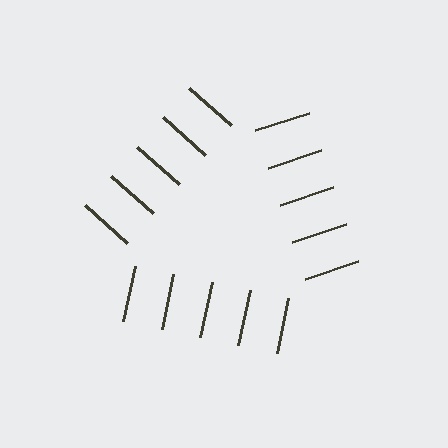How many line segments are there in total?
15 — 5 along each of the 3 edges.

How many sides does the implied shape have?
3 sides — the line-ends trace a triangle.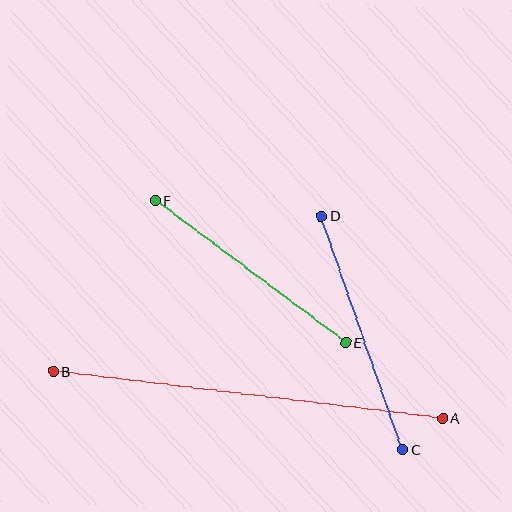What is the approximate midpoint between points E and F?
The midpoint is at approximately (251, 271) pixels.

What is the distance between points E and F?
The distance is approximately 237 pixels.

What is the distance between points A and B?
The distance is approximately 393 pixels.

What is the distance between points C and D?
The distance is approximately 247 pixels.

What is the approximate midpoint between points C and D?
The midpoint is at approximately (362, 333) pixels.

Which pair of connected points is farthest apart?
Points A and B are farthest apart.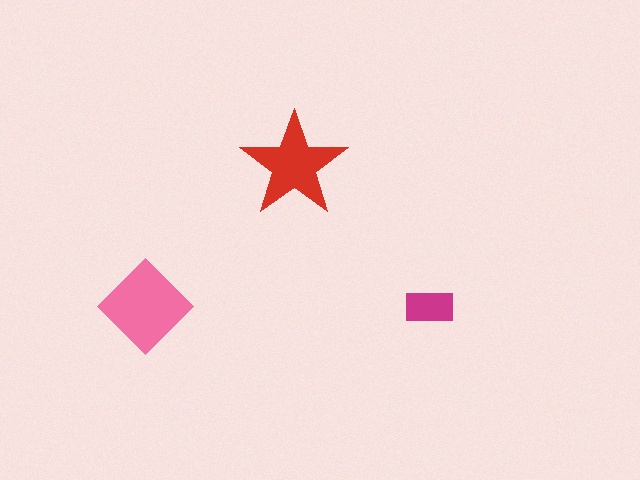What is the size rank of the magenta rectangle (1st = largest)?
3rd.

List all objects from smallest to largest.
The magenta rectangle, the red star, the pink diamond.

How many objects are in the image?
There are 3 objects in the image.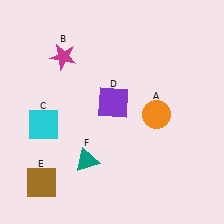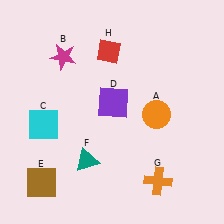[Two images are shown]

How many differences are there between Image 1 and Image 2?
There are 2 differences between the two images.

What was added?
An orange cross (G), a red diamond (H) were added in Image 2.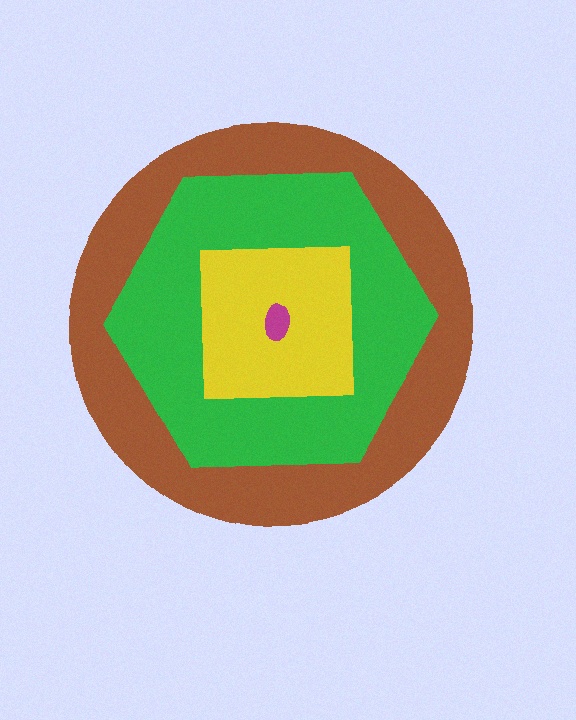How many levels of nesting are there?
4.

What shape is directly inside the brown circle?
The green hexagon.